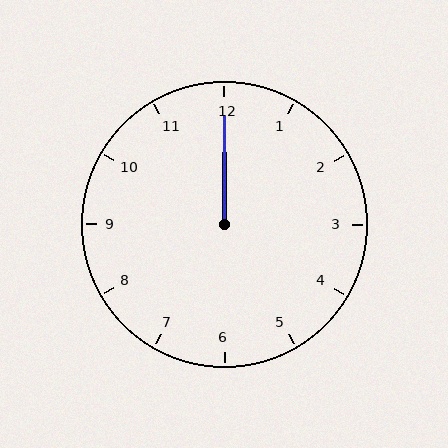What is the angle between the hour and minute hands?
Approximately 0 degrees.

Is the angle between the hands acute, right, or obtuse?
It is acute.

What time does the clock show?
12:00.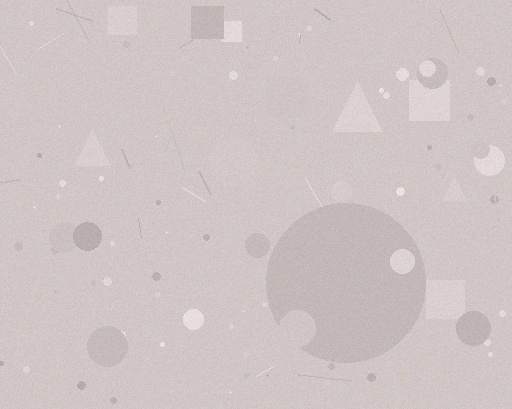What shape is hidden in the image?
A circle is hidden in the image.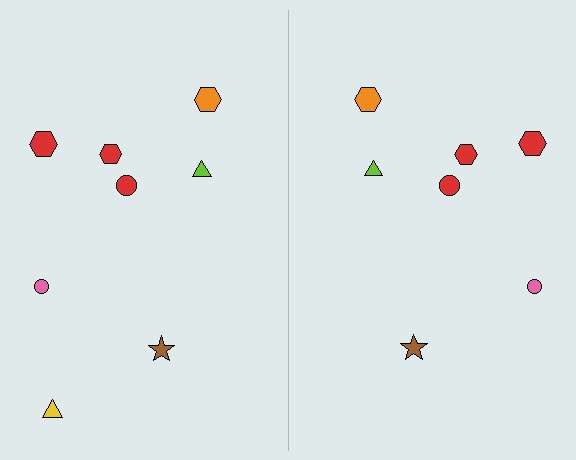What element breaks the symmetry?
A yellow triangle is missing from the right side.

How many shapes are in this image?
There are 15 shapes in this image.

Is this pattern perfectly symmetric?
No, the pattern is not perfectly symmetric. A yellow triangle is missing from the right side.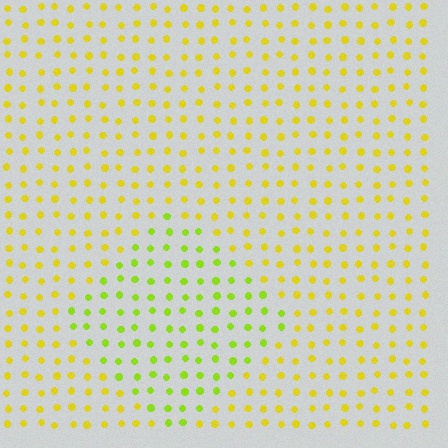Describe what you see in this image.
The image is filled with small yellow elements in a uniform arrangement. A diamond-shaped region is visible where the elements are tinted to a slightly different hue, forming a subtle color boundary.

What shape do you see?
I see a diamond.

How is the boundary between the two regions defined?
The boundary is defined purely by a slight shift in hue (about 30 degrees). Spacing, size, and orientation are identical on both sides.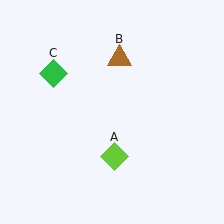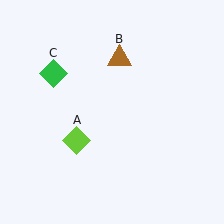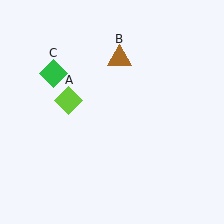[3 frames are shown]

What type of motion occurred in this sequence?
The lime diamond (object A) rotated clockwise around the center of the scene.